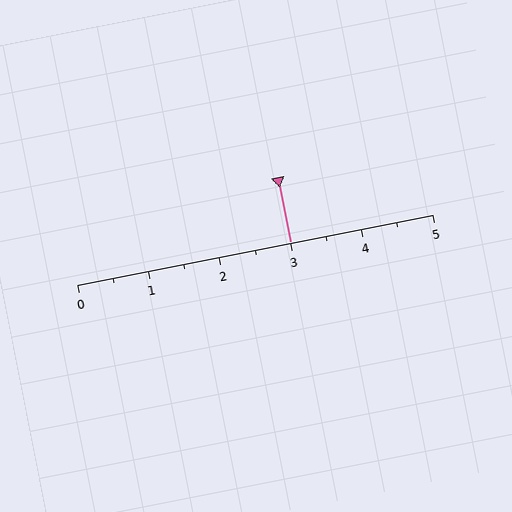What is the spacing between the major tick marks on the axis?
The major ticks are spaced 1 apart.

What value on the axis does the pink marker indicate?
The marker indicates approximately 3.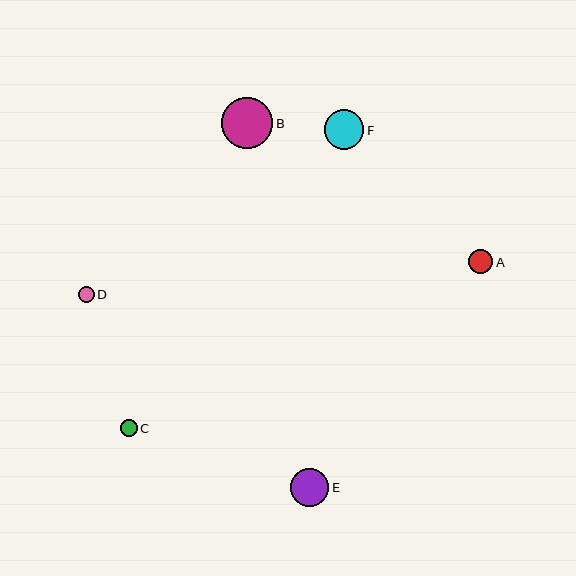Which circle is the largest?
Circle B is the largest with a size of approximately 51 pixels.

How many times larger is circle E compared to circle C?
Circle E is approximately 2.3 times the size of circle C.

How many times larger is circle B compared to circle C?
Circle B is approximately 3.0 times the size of circle C.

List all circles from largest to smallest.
From largest to smallest: B, F, E, A, C, D.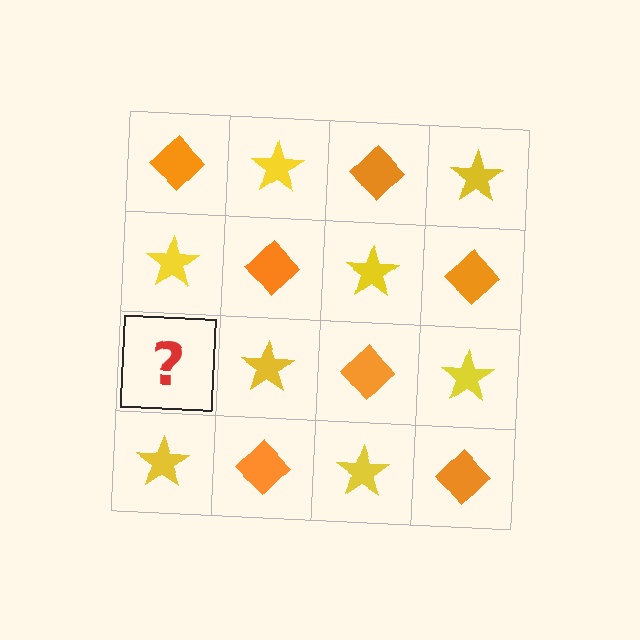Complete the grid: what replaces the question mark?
The question mark should be replaced with an orange diamond.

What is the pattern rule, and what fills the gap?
The rule is that it alternates orange diamond and yellow star in a checkerboard pattern. The gap should be filled with an orange diamond.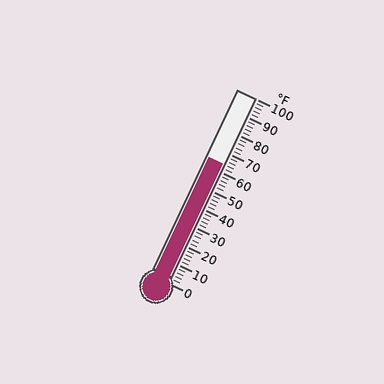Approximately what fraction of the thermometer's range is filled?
The thermometer is filled to approximately 65% of its range.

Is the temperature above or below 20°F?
The temperature is above 20°F.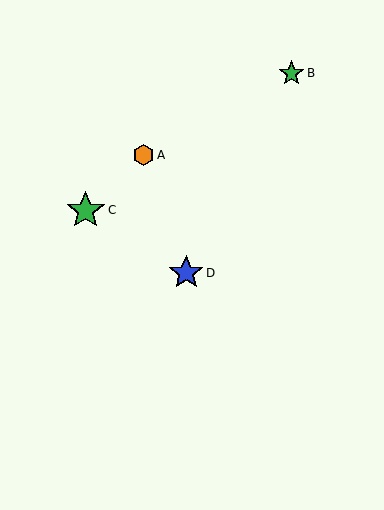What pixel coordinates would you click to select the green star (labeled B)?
Click at (291, 73) to select the green star B.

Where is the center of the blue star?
The center of the blue star is at (186, 273).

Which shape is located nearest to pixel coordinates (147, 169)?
The orange hexagon (labeled A) at (144, 155) is nearest to that location.